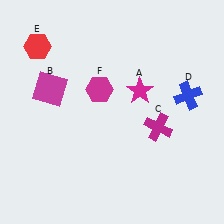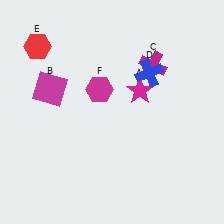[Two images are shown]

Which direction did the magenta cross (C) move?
The magenta cross (C) moved up.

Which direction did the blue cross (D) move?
The blue cross (D) moved left.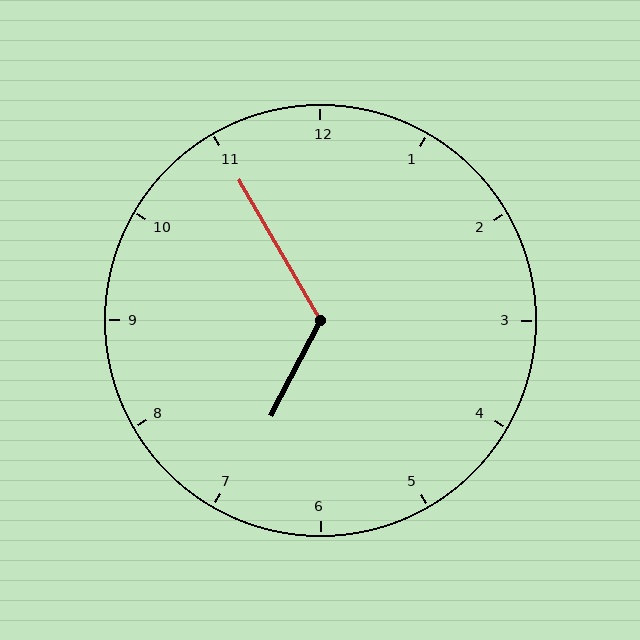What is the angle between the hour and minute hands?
Approximately 122 degrees.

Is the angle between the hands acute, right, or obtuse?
It is obtuse.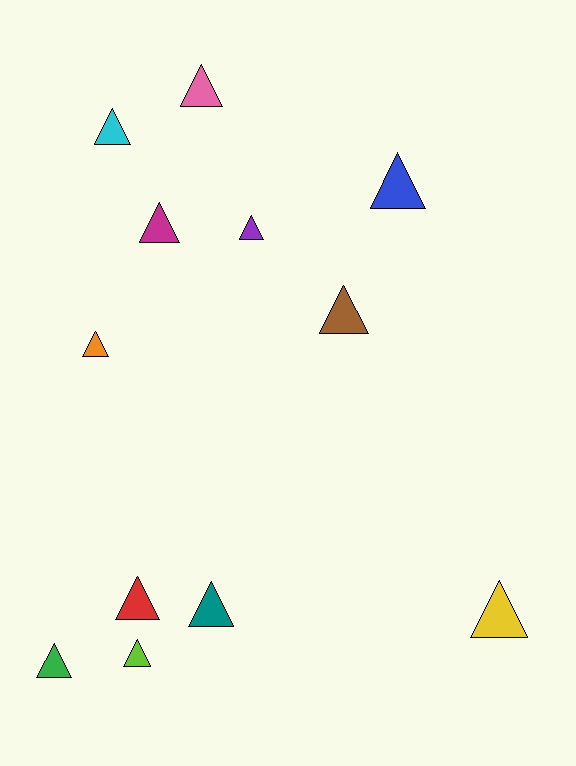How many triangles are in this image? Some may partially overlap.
There are 12 triangles.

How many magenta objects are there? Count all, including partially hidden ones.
There is 1 magenta object.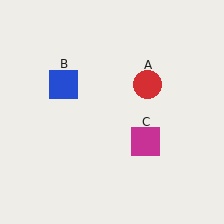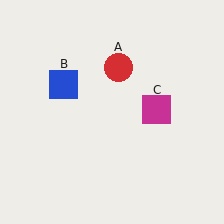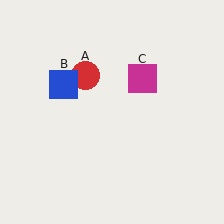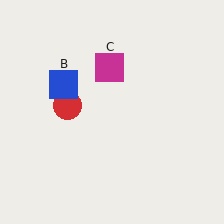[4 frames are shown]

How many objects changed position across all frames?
2 objects changed position: red circle (object A), magenta square (object C).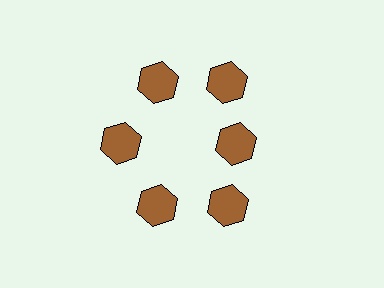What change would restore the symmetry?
The symmetry would be restored by moving it outward, back onto the ring so that all 6 hexagons sit at equal angles and equal distance from the center.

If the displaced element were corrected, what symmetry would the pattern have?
It would have 6-fold rotational symmetry — the pattern would map onto itself every 60 degrees.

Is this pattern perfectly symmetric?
No. The 6 brown hexagons are arranged in a ring, but one element near the 3 o'clock position is pulled inward toward the center, breaking the 6-fold rotational symmetry.